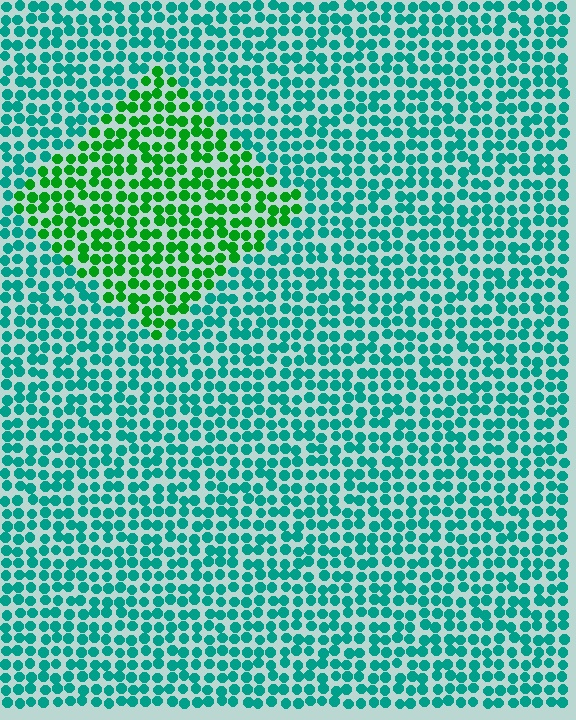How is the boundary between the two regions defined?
The boundary is defined purely by a slight shift in hue (about 45 degrees). Spacing, size, and orientation are identical on both sides.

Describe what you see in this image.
The image is filled with small teal elements in a uniform arrangement. A diamond-shaped region is visible where the elements are tinted to a slightly different hue, forming a subtle color boundary.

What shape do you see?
I see a diamond.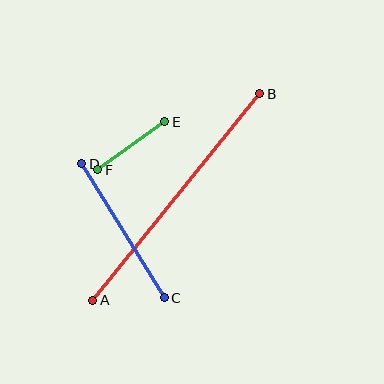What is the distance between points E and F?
The distance is approximately 82 pixels.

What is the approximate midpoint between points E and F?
The midpoint is at approximately (131, 146) pixels.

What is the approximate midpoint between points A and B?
The midpoint is at approximately (176, 197) pixels.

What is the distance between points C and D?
The distance is approximately 157 pixels.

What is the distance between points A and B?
The distance is approximately 266 pixels.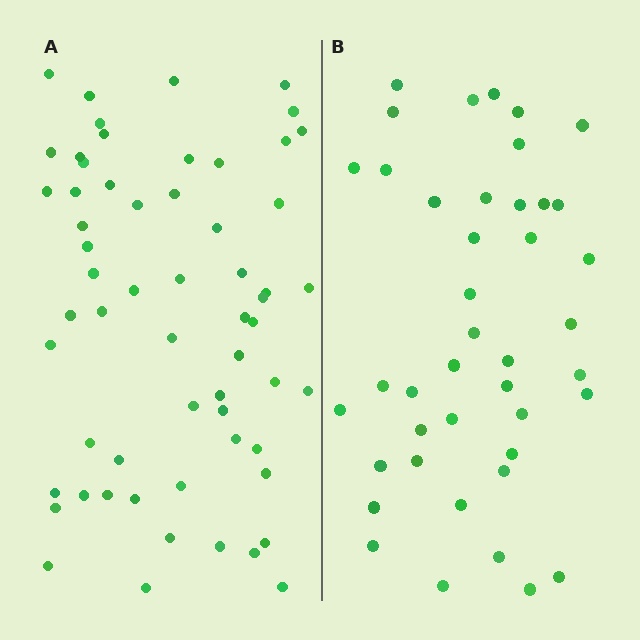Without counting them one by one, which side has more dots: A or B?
Region A (the left region) has more dots.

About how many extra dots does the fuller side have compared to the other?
Region A has approximately 20 more dots than region B.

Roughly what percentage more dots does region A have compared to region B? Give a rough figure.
About 45% more.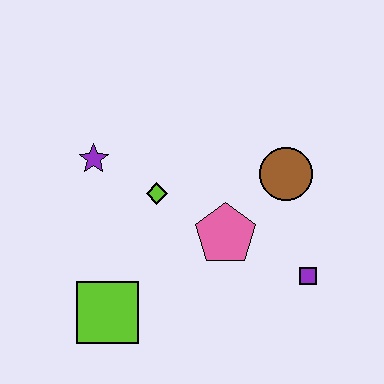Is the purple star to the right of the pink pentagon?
No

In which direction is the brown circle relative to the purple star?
The brown circle is to the right of the purple star.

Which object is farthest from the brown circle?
The lime square is farthest from the brown circle.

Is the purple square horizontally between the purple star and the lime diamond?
No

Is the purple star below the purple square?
No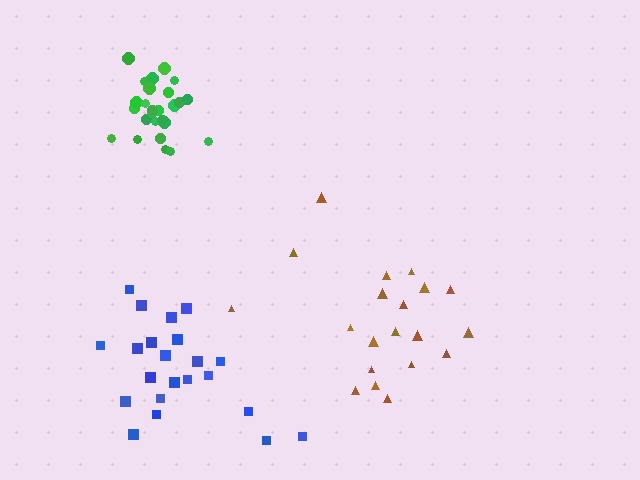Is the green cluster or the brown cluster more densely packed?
Green.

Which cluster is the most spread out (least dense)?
Brown.